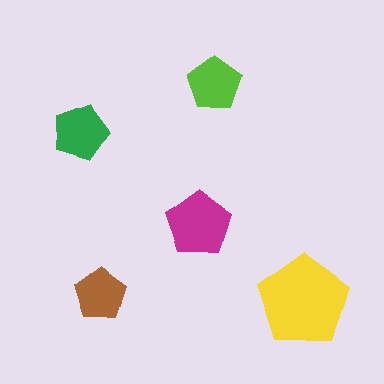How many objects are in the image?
There are 5 objects in the image.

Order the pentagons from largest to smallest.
the yellow one, the magenta one, the green one, the lime one, the brown one.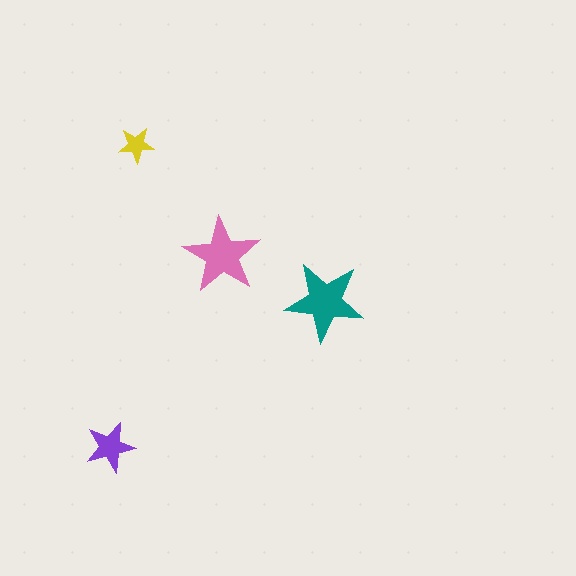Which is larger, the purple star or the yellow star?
The purple one.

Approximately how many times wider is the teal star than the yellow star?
About 2 times wider.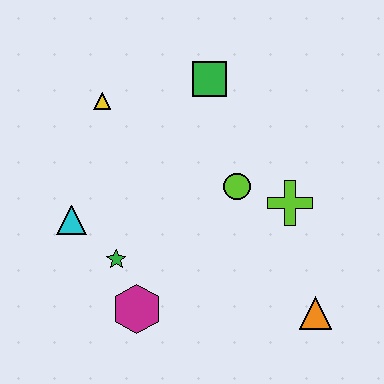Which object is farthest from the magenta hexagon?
The green square is farthest from the magenta hexagon.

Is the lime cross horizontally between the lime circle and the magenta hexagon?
No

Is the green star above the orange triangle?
Yes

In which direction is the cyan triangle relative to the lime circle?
The cyan triangle is to the left of the lime circle.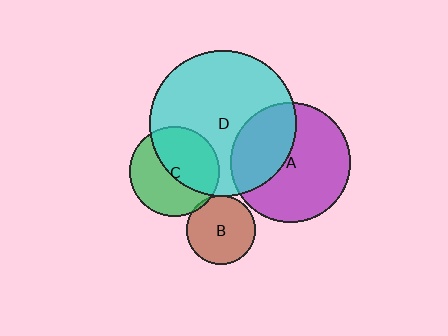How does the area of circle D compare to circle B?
Approximately 4.5 times.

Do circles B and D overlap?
Yes.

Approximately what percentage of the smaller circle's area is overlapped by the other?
Approximately 5%.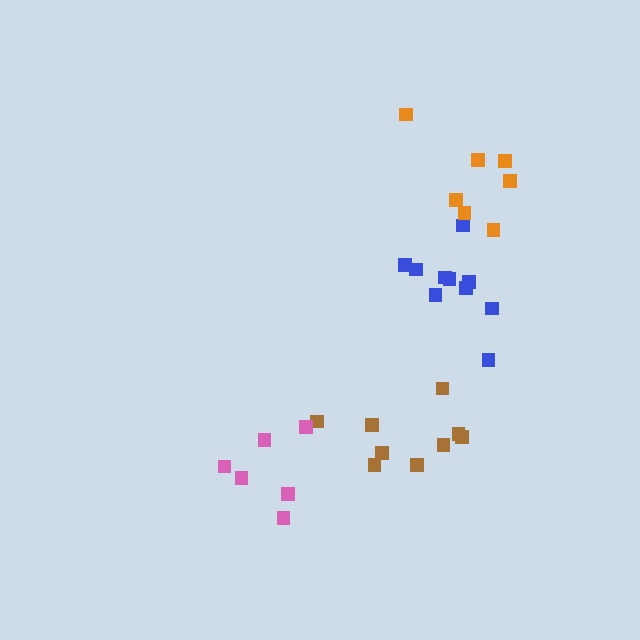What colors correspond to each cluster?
The clusters are colored: blue, brown, pink, orange.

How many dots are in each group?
Group 1: 10 dots, Group 2: 9 dots, Group 3: 6 dots, Group 4: 7 dots (32 total).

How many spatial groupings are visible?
There are 4 spatial groupings.